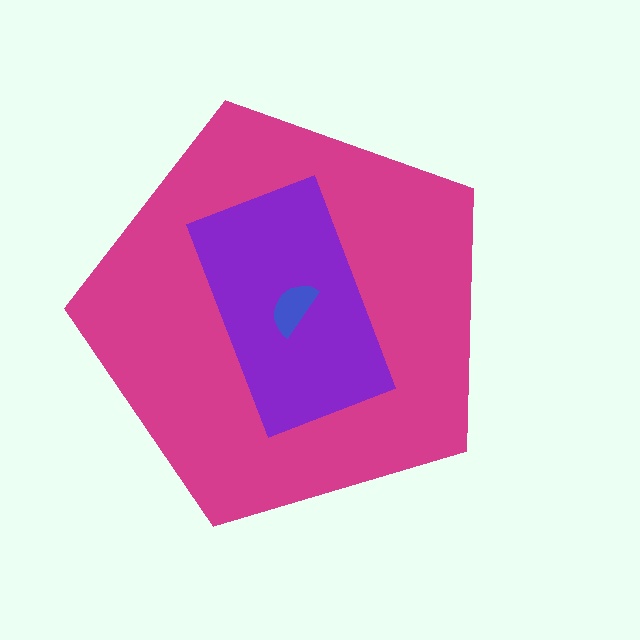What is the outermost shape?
The magenta pentagon.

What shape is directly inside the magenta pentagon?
The purple rectangle.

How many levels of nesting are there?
3.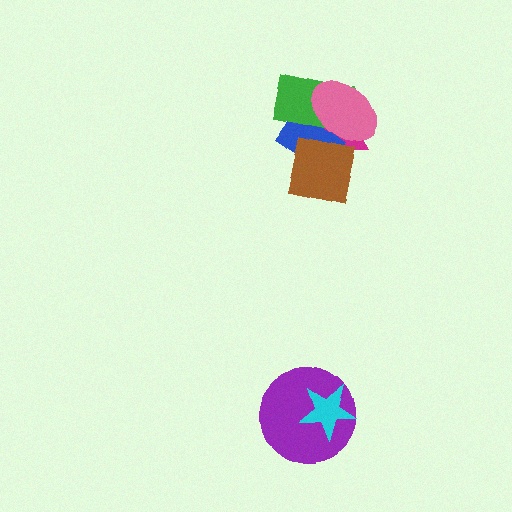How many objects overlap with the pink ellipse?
3 objects overlap with the pink ellipse.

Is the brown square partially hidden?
No, no other shape covers it.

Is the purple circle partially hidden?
Yes, it is partially covered by another shape.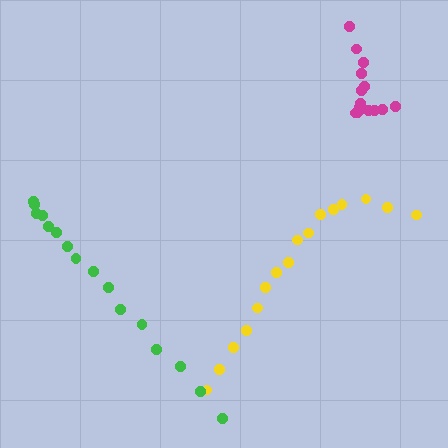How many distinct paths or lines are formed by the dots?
There are 3 distinct paths.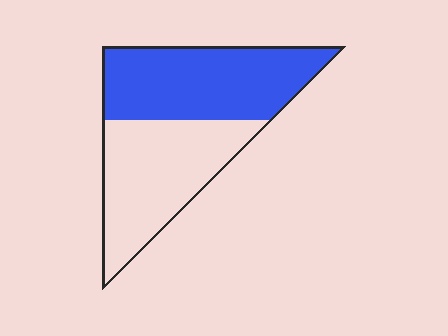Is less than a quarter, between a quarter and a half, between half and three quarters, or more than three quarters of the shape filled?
Between half and three quarters.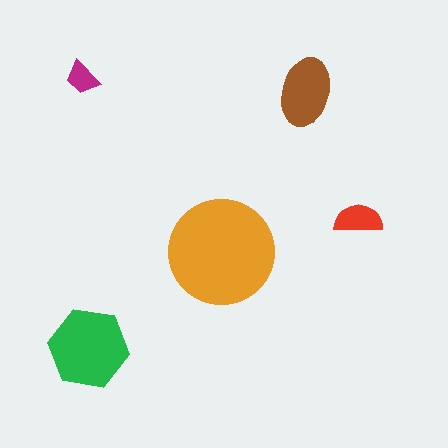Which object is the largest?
The orange circle.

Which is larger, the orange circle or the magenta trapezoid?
The orange circle.